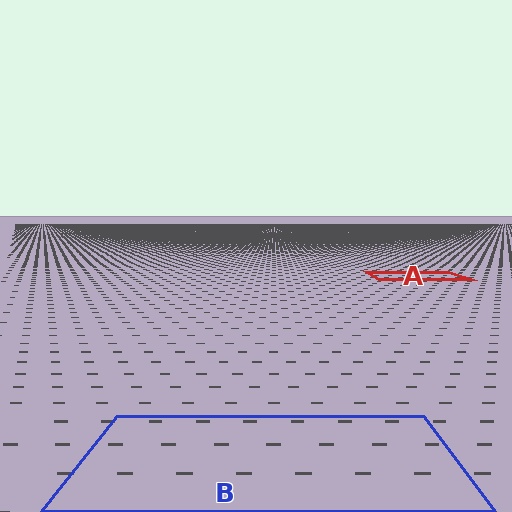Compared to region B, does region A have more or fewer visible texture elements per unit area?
Region A has more texture elements per unit area — they are packed more densely because it is farther away.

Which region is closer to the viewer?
Region B is closer. The texture elements there are larger and more spread out.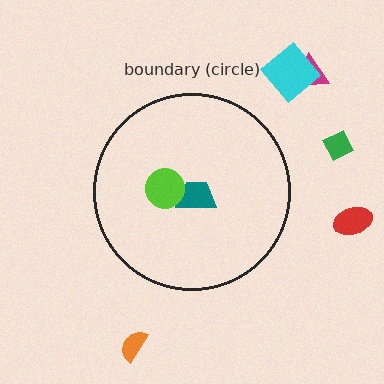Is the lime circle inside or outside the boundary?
Inside.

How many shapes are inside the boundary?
2 inside, 5 outside.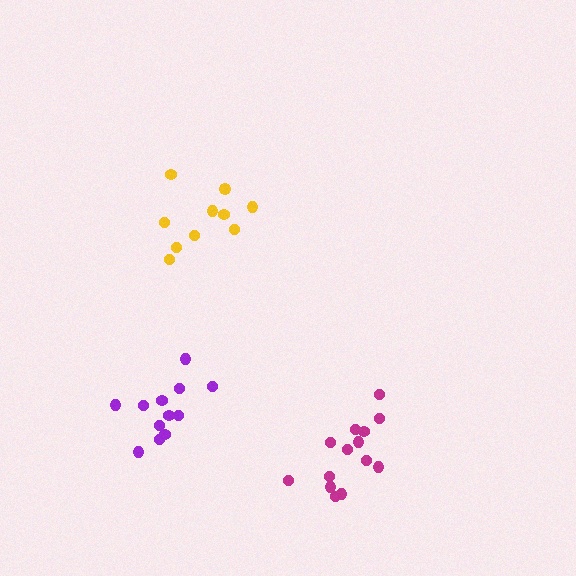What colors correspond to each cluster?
The clusters are colored: magenta, purple, yellow.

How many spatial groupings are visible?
There are 3 spatial groupings.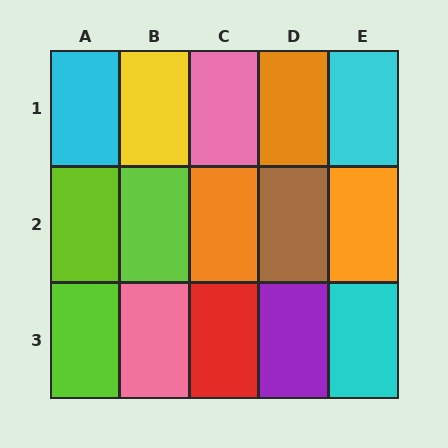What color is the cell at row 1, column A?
Cyan.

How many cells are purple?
1 cell is purple.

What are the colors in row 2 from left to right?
Lime, lime, orange, brown, orange.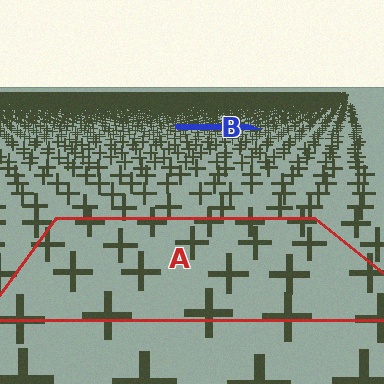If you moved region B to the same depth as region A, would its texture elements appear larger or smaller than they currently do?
They would appear larger. At a closer depth, the same texture elements are projected at a bigger on-screen size.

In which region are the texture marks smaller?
The texture marks are smaller in region B, because it is farther away.